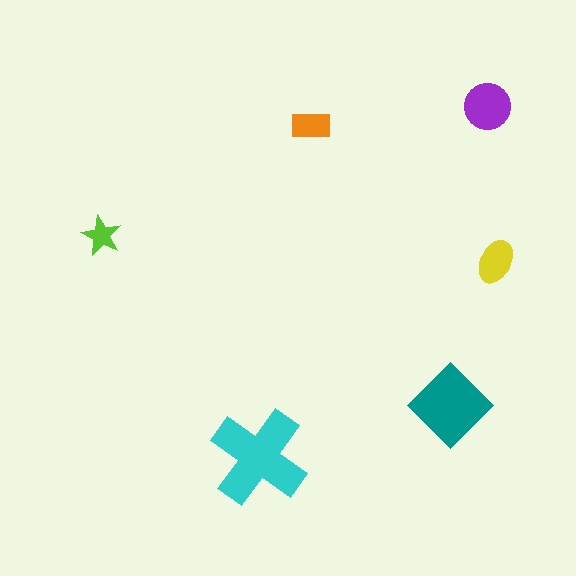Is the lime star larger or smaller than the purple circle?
Smaller.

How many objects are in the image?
There are 6 objects in the image.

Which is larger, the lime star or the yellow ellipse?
The yellow ellipse.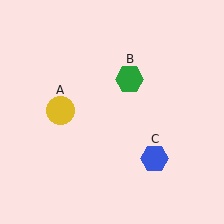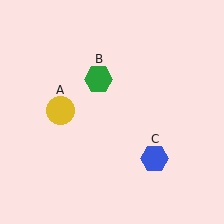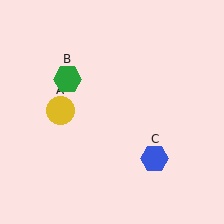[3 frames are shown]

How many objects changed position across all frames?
1 object changed position: green hexagon (object B).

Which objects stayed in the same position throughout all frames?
Yellow circle (object A) and blue hexagon (object C) remained stationary.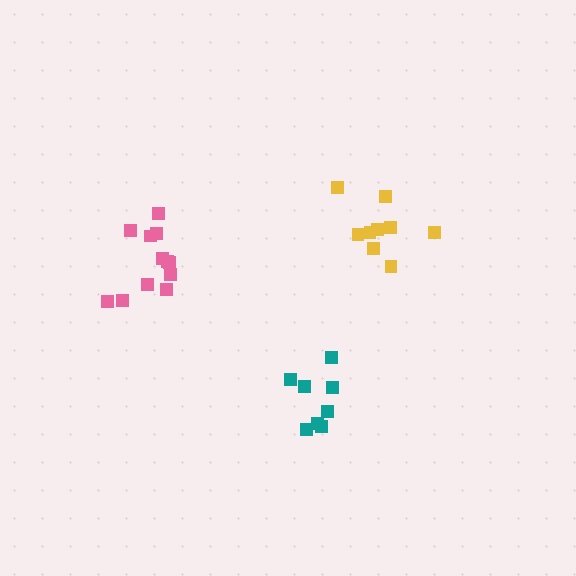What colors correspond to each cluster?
The clusters are colored: pink, yellow, teal.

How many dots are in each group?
Group 1: 12 dots, Group 2: 10 dots, Group 3: 8 dots (30 total).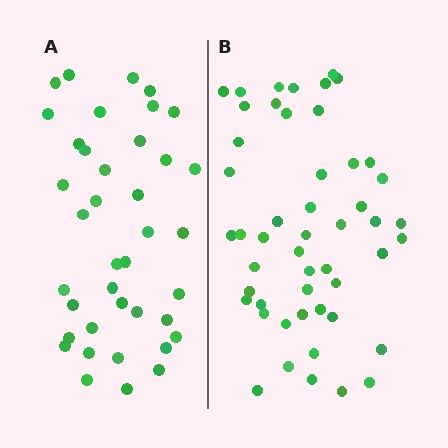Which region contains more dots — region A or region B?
Region B (the right region) has more dots.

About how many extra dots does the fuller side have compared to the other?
Region B has roughly 12 or so more dots than region A.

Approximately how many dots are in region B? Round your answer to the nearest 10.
About 50 dots.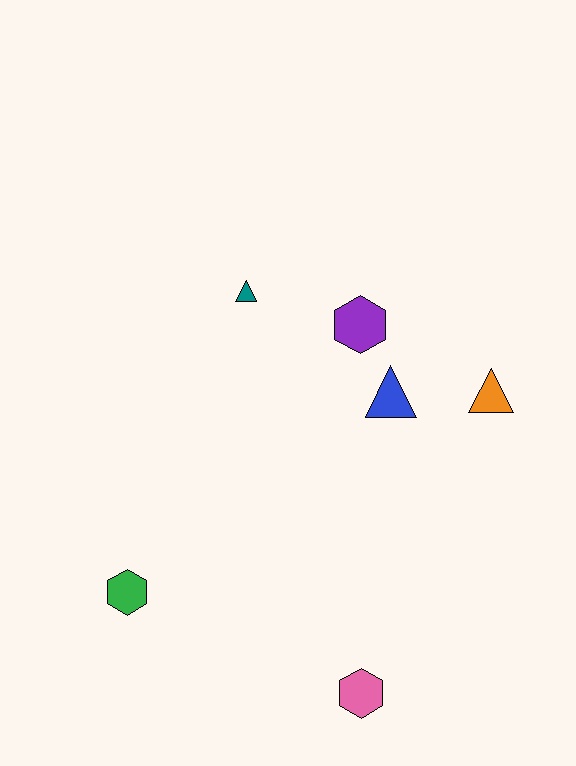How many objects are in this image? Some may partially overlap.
There are 6 objects.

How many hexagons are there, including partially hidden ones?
There are 3 hexagons.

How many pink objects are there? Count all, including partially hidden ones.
There is 1 pink object.